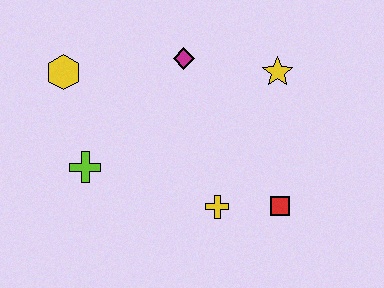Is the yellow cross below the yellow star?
Yes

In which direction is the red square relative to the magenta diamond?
The red square is below the magenta diamond.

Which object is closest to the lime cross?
The yellow hexagon is closest to the lime cross.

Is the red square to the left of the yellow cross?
No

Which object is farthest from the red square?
The yellow hexagon is farthest from the red square.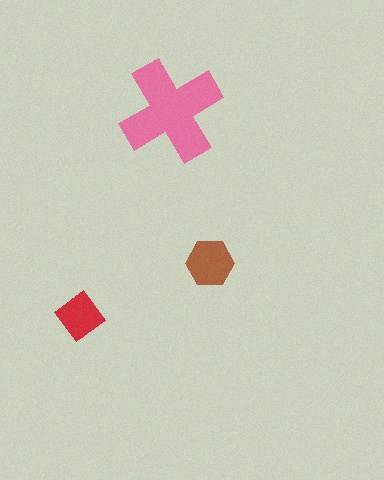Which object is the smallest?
The red diamond.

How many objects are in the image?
There are 3 objects in the image.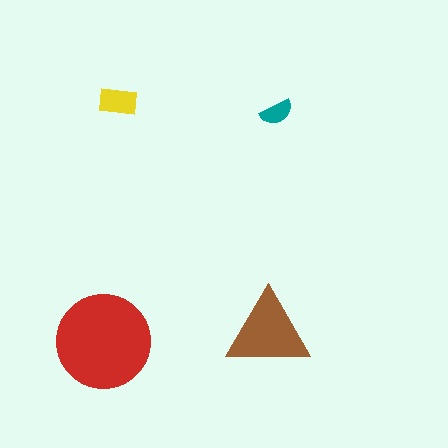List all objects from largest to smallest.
The red circle, the brown triangle, the yellow rectangle, the teal semicircle.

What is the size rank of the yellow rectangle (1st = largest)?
3rd.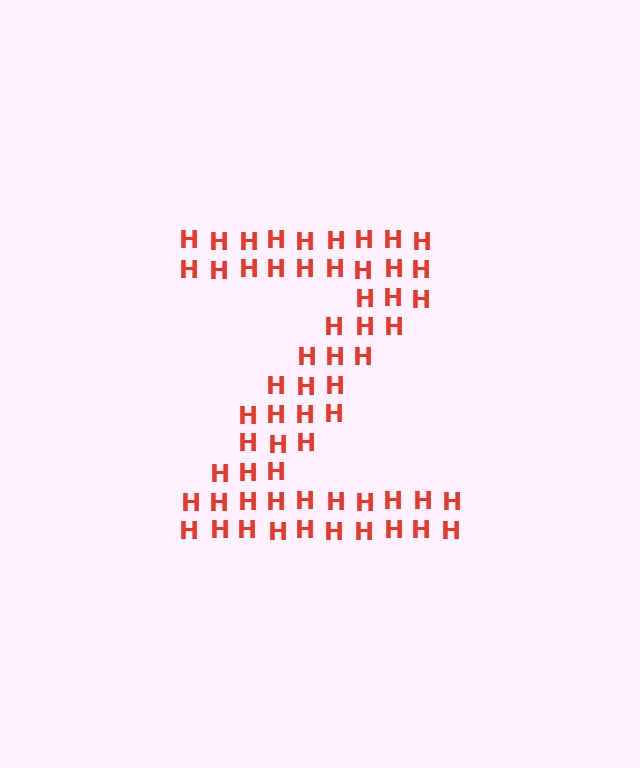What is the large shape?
The large shape is the letter Z.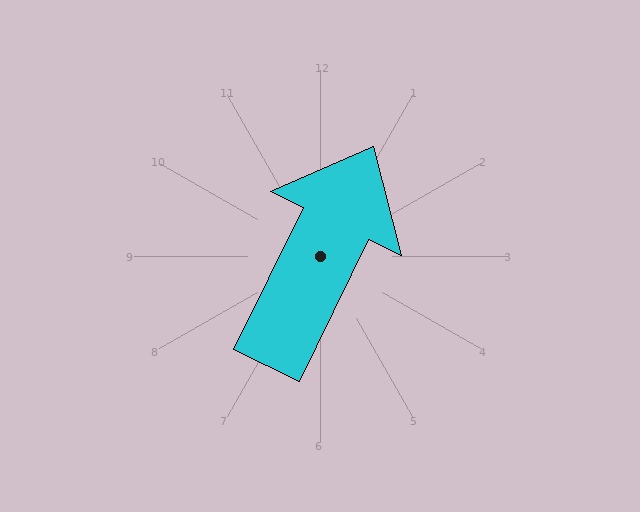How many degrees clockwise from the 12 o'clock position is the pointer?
Approximately 26 degrees.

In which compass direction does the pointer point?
Northeast.